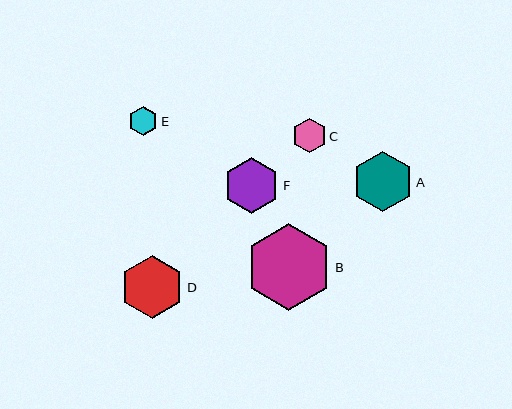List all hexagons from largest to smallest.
From largest to smallest: B, D, A, F, C, E.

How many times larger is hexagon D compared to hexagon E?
Hexagon D is approximately 2.2 times the size of hexagon E.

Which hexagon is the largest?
Hexagon B is the largest with a size of approximately 87 pixels.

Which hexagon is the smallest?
Hexagon E is the smallest with a size of approximately 29 pixels.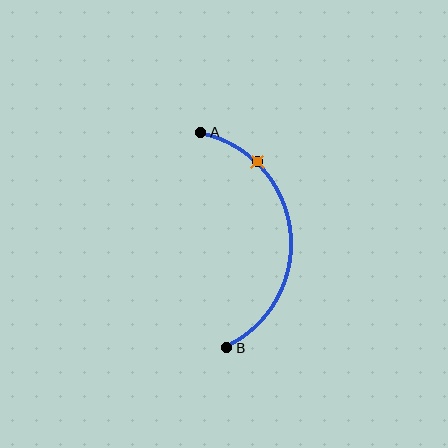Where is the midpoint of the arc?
The arc midpoint is the point on the curve farthest from the straight line joining A and B. It sits to the right of that line.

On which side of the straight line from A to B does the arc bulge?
The arc bulges to the right of the straight line connecting A and B.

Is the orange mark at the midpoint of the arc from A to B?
No. The orange mark lies on the arc but is closer to endpoint A. The arc midpoint would be at the point on the curve equidistant along the arc from both A and B.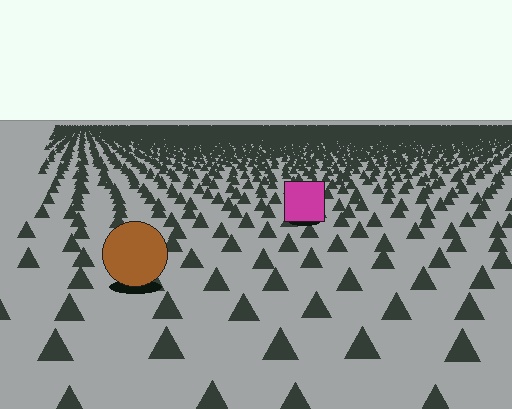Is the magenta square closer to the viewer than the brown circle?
No. The brown circle is closer — you can tell from the texture gradient: the ground texture is coarser near it.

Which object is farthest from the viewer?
The magenta square is farthest from the viewer. It appears smaller and the ground texture around it is denser.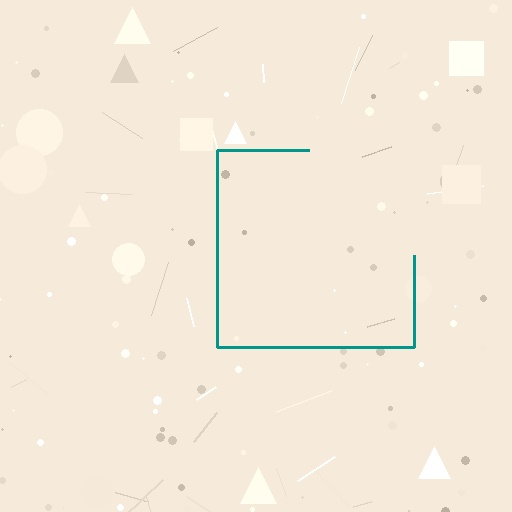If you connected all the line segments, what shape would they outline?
They would outline a square.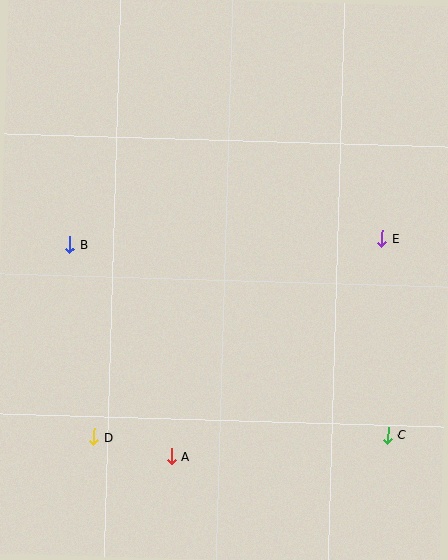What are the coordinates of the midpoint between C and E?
The midpoint between C and E is at (385, 337).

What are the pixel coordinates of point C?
Point C is at (388, 435).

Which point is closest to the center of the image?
Point B at (70, 245) is closest to the center.